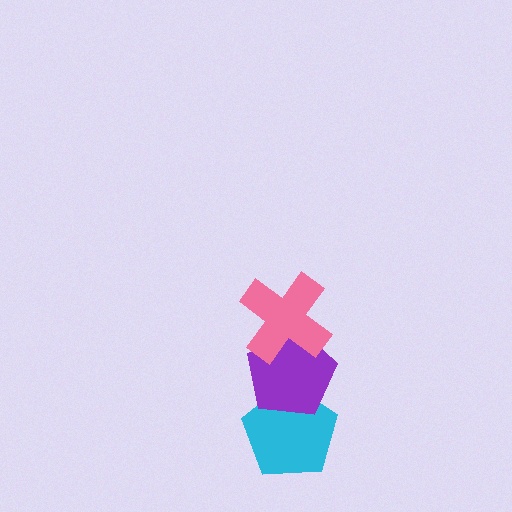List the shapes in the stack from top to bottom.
From top to bottom: the pink cross, the purple pentagon, the cyan pentagon.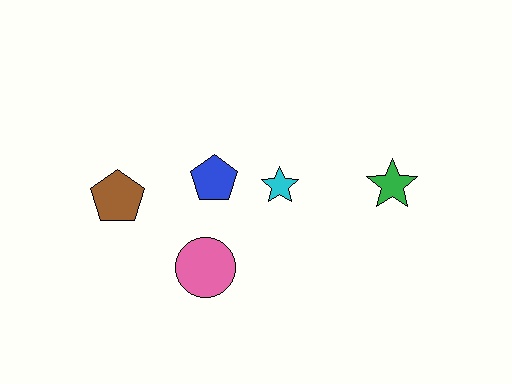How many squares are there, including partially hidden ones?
There are no squares.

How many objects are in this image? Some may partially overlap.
There are 5 objects.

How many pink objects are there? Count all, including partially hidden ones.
There is 1 pink object.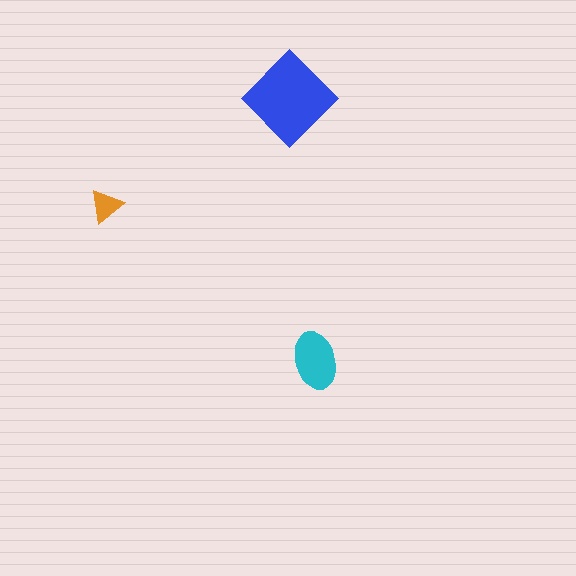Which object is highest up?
The blue diamond is topmost.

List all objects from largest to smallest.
The blue diamond, the cyan ellipse, the orange triangle.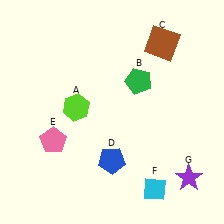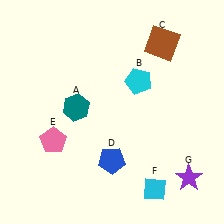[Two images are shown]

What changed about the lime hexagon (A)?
In Image 1, A is lime. In Image 2, it changed to teal.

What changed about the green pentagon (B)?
In Image 1, B is green. In Image 2, it changed to cyan.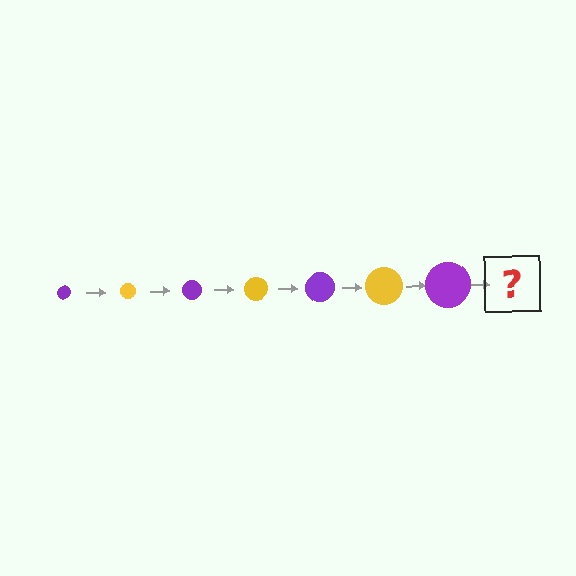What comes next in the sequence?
The next element should be a yellow circle, larger than the previous one.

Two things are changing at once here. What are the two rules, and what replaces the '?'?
The two rules are that the circle grows larger each step and the color cycles through purple and yellow. The '?' should be a yellow circle, larger than the previous one.